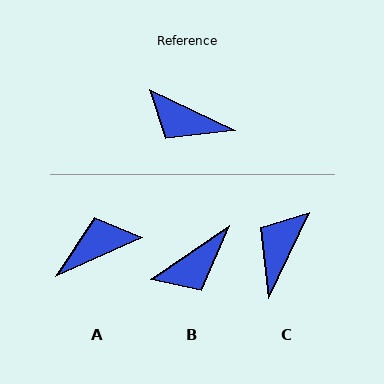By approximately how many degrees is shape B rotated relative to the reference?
Approximately 59 degrees counter-clockwise.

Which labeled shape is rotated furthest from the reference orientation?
A, about 131 degrees away.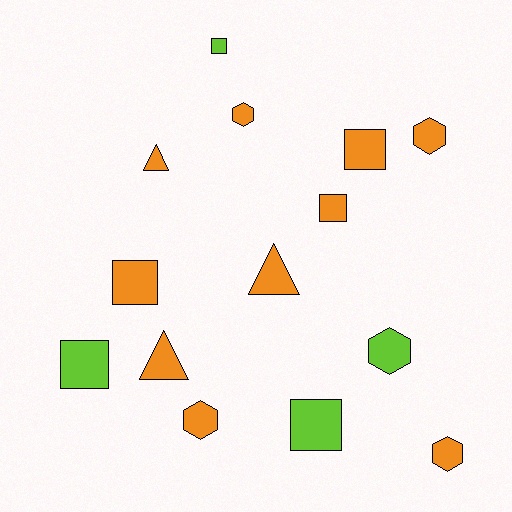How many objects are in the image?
There are 14 objects.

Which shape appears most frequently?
Square, with 6 objects.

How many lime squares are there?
There are 3 lime squares.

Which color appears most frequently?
Orange, with 10 objects.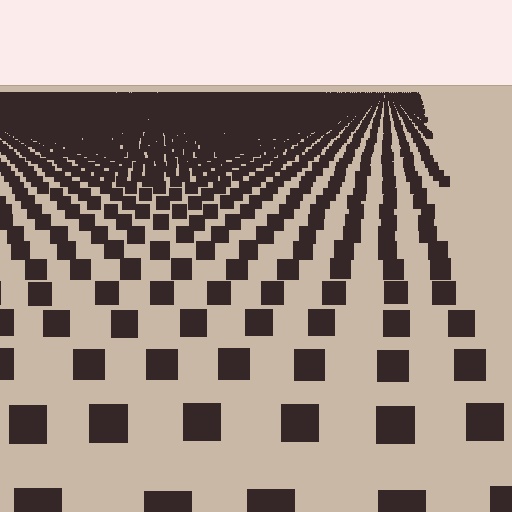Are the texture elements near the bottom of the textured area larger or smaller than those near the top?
Larger. Near the bottom, elements are closer to the viewer and appear at a bigger on-screen size.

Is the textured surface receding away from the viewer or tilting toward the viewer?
The surface is receding away from the viewer. Texture elements get smaller and denser toward the top.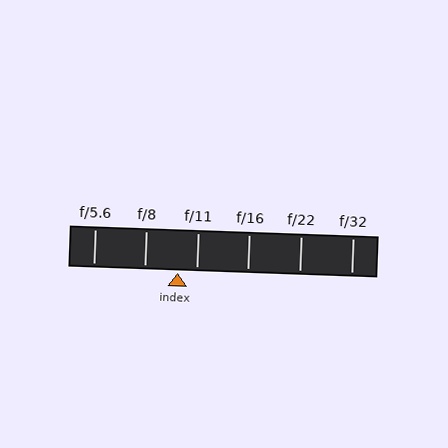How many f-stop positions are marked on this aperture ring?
There are 6 f-stop positions marked.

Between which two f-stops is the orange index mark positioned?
The index mark is between f/8 and f/11.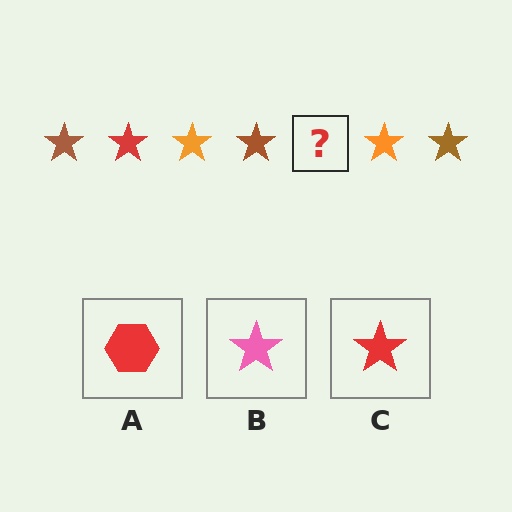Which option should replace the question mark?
Option C.